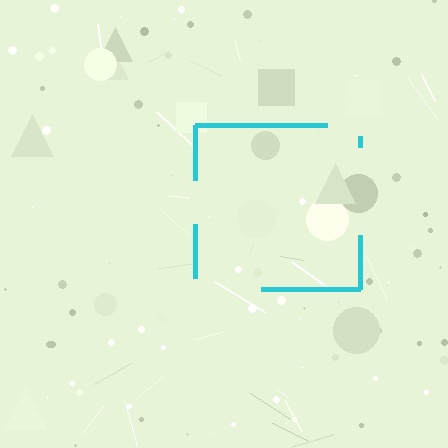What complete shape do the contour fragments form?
The contour fragments form a square.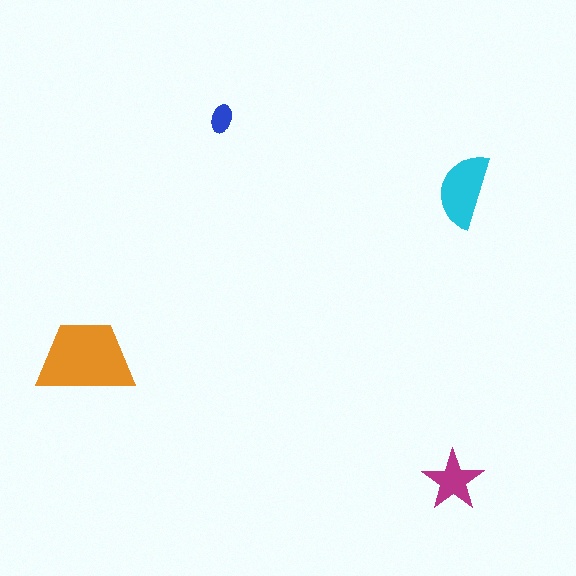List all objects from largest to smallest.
The orange trapezoid, the cyan semicircle, the magenta star, the blue ellipse.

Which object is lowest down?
The magenta star is bottommost.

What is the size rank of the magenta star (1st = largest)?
3rd.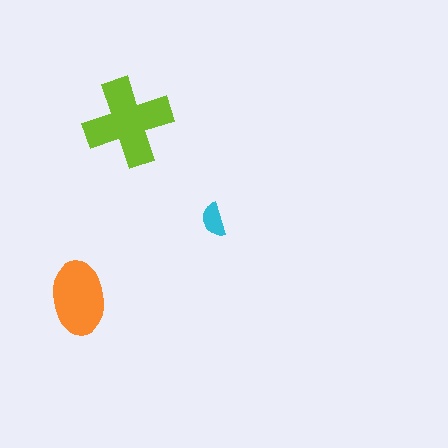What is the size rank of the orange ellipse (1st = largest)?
2nd.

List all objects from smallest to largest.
The cyan semicircle, the orange ellipse, the lime cross.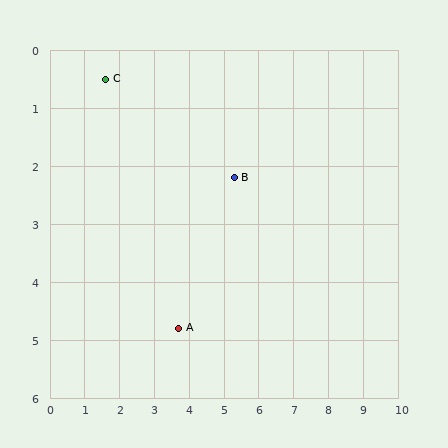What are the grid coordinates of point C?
Point C is at approximately (1.6, 0.5).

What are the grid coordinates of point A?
Point A is at approximately (3.7, 4.8).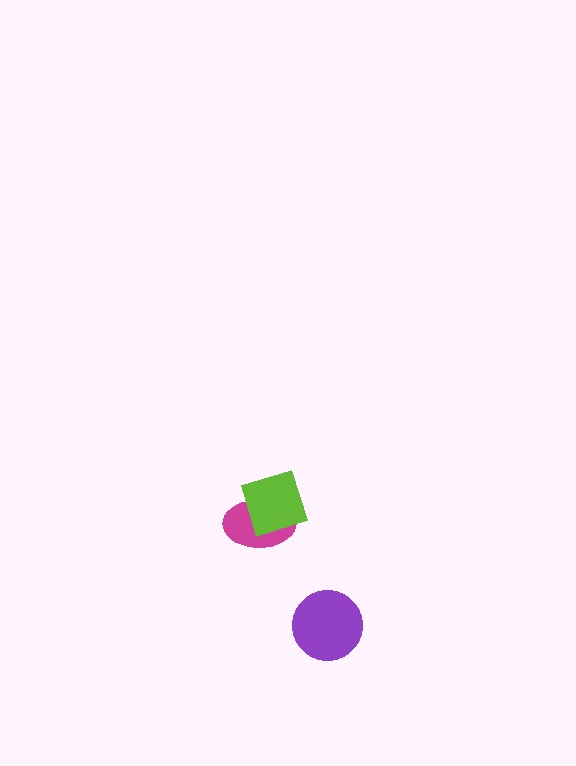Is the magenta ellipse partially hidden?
Yes, it is partially covered by another shape.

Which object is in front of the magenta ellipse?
The lime square is in front of the magenta ellipse.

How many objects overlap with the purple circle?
0 objects overlap with the purple circle.